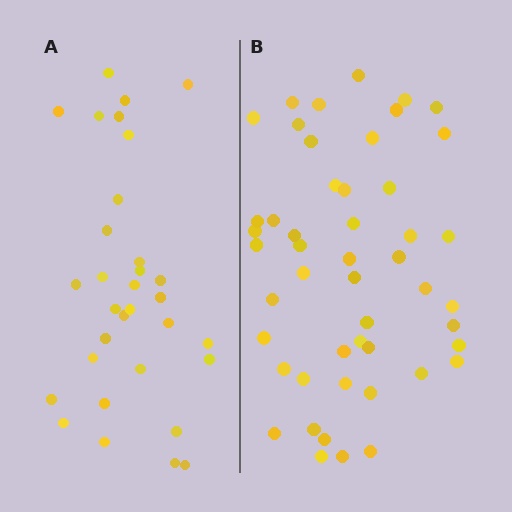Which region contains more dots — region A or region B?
Region B (the right region) has more dots.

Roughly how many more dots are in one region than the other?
Region B has approximately 15 more dots than region A.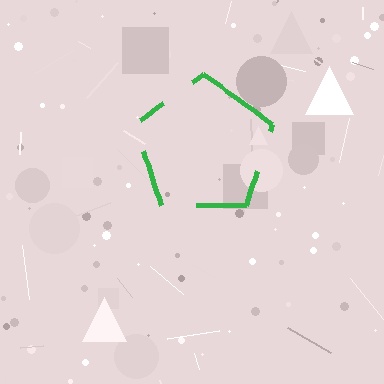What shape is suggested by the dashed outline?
The dashed outline suggests a pentagon.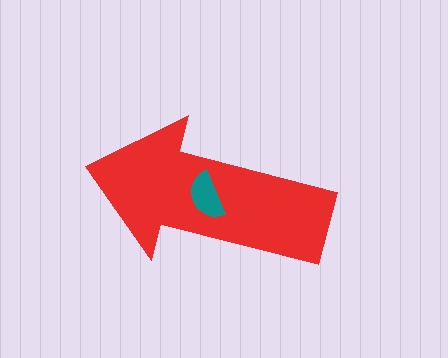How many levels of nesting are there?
2.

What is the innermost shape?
The teal semicircle.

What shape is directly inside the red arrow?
The teal semicircle.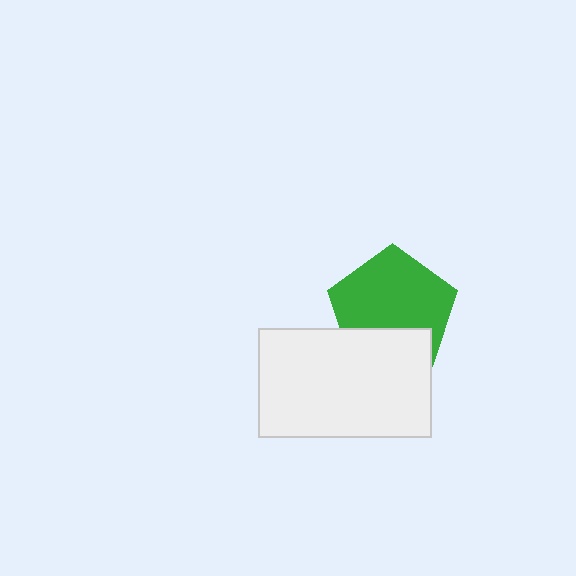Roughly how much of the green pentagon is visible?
Most of it is visible (roughly 70%).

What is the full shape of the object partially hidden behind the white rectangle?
The partially hidden object is a green pentagon.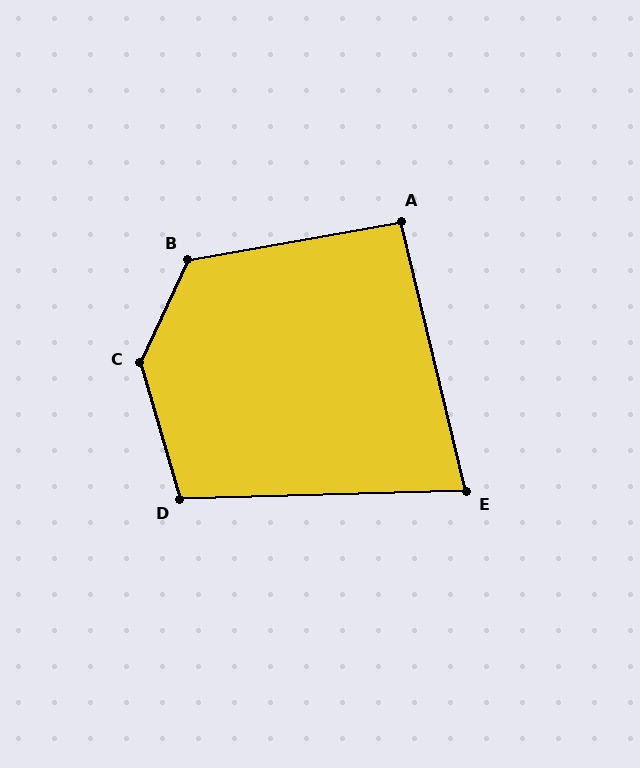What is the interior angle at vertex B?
Approximately 125 degrees (obtuse).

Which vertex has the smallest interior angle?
E, at approximately 78 degrees.